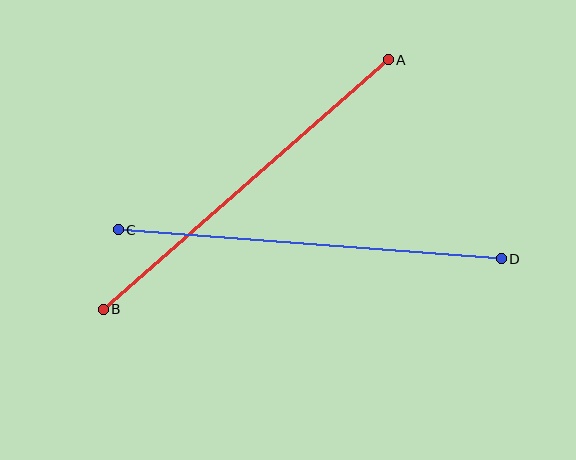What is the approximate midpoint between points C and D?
The midpoint is at approximately (310, 244) pixels.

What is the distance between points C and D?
The distance is approximately 384 pixels.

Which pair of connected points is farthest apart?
Points C and D are farthest apart.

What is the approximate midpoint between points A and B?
The midpoint is at approximately (246, 185) pixels.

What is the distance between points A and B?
The distance is approximately 379 pixels.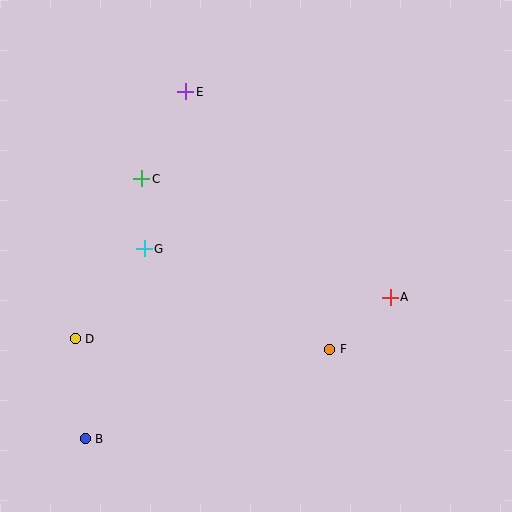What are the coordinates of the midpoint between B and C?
The midpoint between B and C is at (113, 309).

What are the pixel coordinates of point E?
Point E is at (186, 92).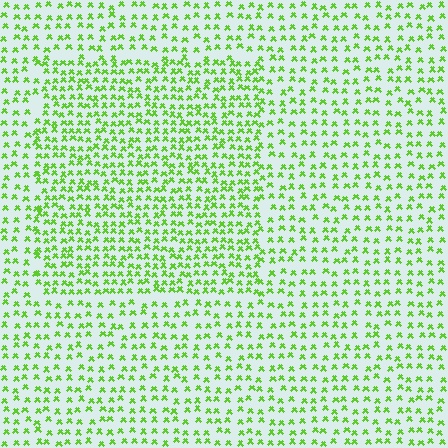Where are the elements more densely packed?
The elements are more densely packed inside the rectangle boundary.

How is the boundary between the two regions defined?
The boundary is defined by a change in element density (approximately 1.6x ratio). All elements are the same color, size, and shape.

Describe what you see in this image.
The image contains small lime elements arranged at two different densities. A rectangle-shaped region is visible where the elements are more densely packed than the surrounding area.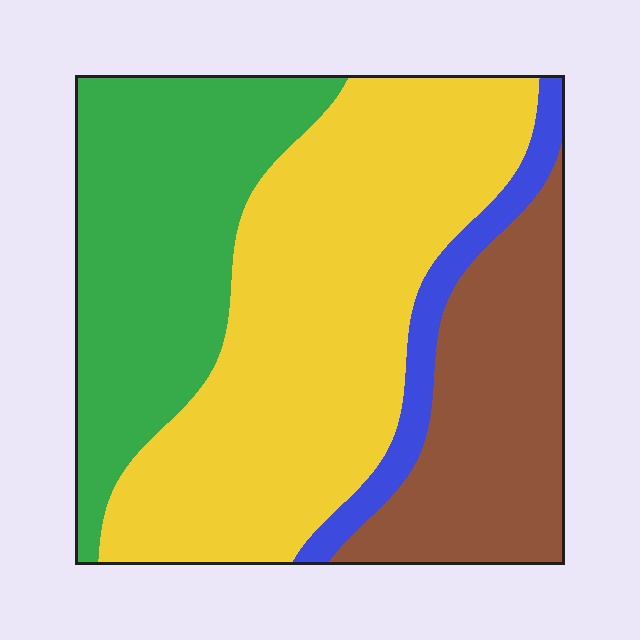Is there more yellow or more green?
Yellow.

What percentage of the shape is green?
Green takes up between a sixth and a third of the shape.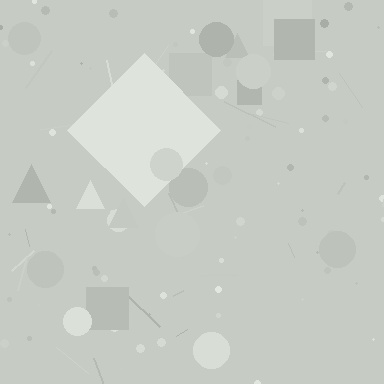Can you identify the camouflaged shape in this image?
The camouflaged shape is a diamond.